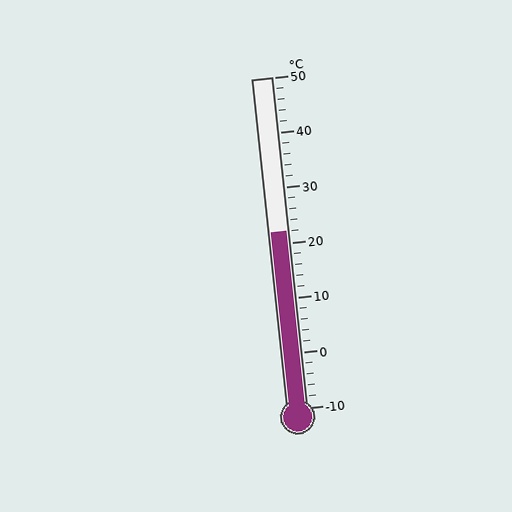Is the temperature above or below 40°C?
The temperature is below 40°C.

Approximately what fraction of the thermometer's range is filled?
The thermometer is filled to approximately 55% of its range.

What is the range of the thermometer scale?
The thermometer scale ranges from -10°C to 50°C.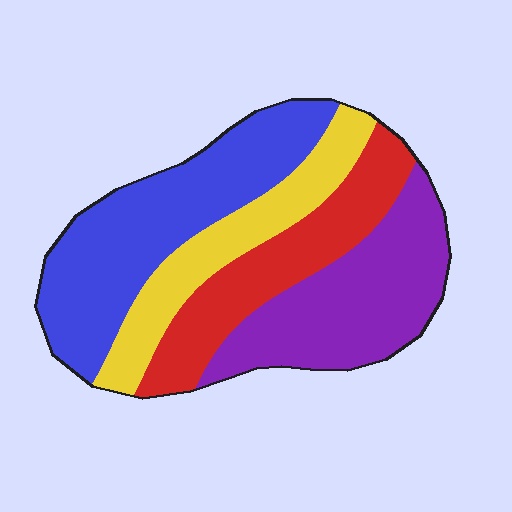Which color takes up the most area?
Blue, at roughly 35%.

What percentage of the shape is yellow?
Yellow covers around 20% of the shape.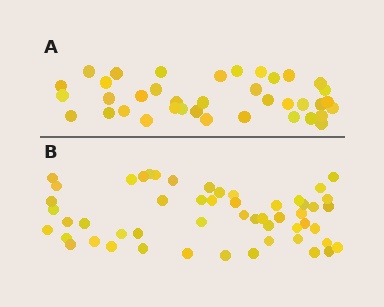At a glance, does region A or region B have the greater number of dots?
Region B (the bottom region) has more dots.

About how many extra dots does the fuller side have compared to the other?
Region B has approximately 15 more dots than region A.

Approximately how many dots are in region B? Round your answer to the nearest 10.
About 50 dots. (The exact count is 53, which rounds to 50.)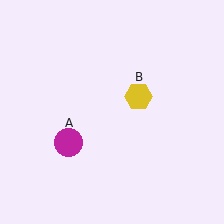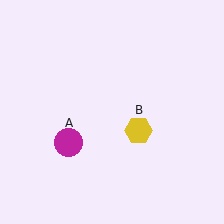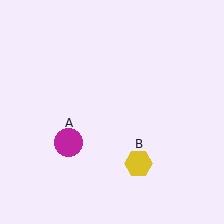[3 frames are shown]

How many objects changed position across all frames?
1 object changed position: yellow hexagon (object B).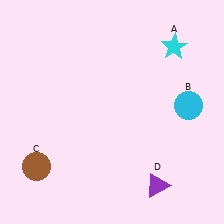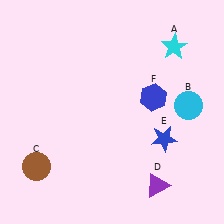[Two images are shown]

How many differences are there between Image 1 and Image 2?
There are 2 differences between the two images.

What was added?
A blue star (E), a blue hexagon (F) were added in Image 2.